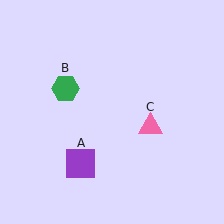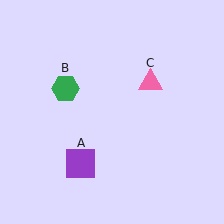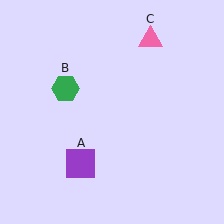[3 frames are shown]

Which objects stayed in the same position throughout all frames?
Purple square (object A) and green hexagon (object B) remained stationary.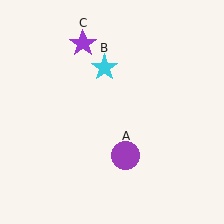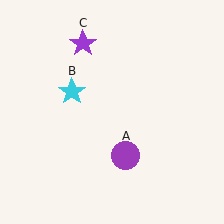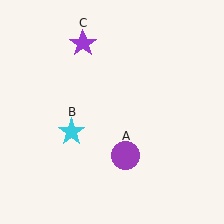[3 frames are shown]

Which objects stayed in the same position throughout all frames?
Purple circle (object A) and purple star (object C) remained stationary.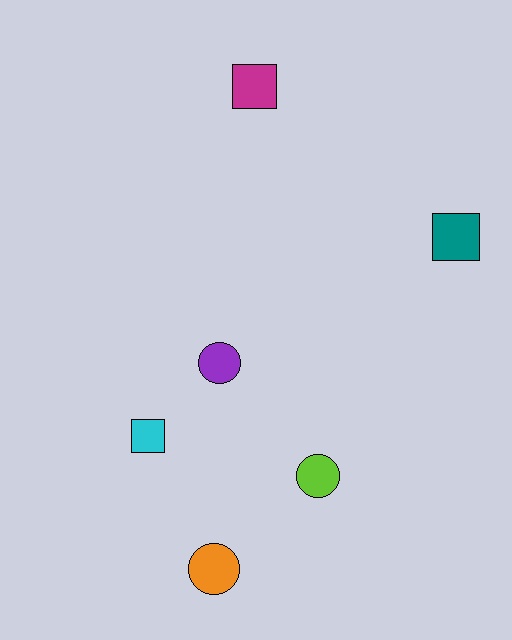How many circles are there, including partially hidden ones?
There are 3 circles.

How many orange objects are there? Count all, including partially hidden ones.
There is 1 orange object.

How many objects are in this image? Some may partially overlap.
There are 6 objects.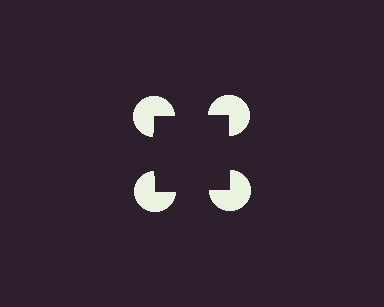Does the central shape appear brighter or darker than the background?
It typically appears slightly darker than the background, even though no actual brightness change is drawn.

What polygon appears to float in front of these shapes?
An illusory square — its edges are inferred from the aligned wedge cuts in the pac-man discs, not physically drawn.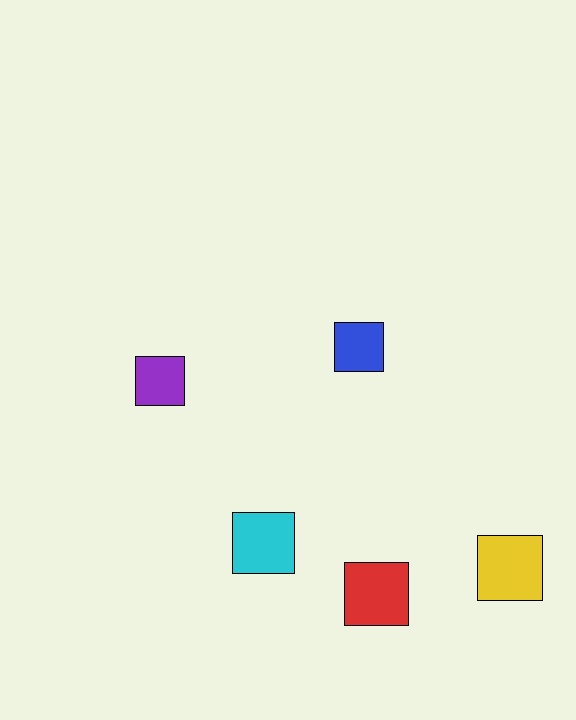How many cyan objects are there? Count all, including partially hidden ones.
There is 1 cyan object.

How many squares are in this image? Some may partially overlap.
There are 5 squares.